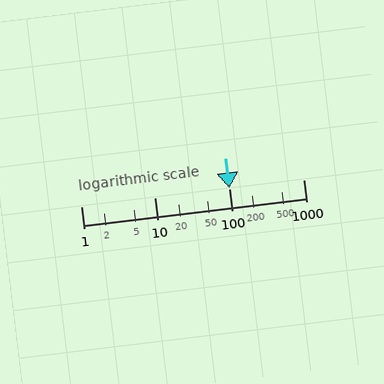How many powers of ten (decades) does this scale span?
The scale spans 3 decades, from 1 to 1000.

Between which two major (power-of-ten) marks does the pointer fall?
The pointer is between 100 and 1000.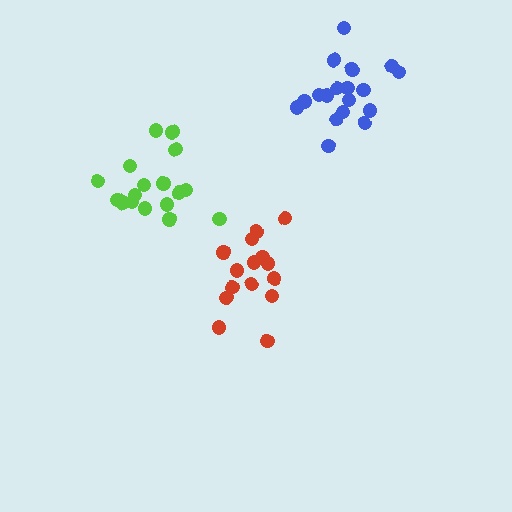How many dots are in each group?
Group 1: 15 dots, Group 2: 17 dots, Group 3: 18 dots (50 total).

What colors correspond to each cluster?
The clusters are colored: red, lime, blue.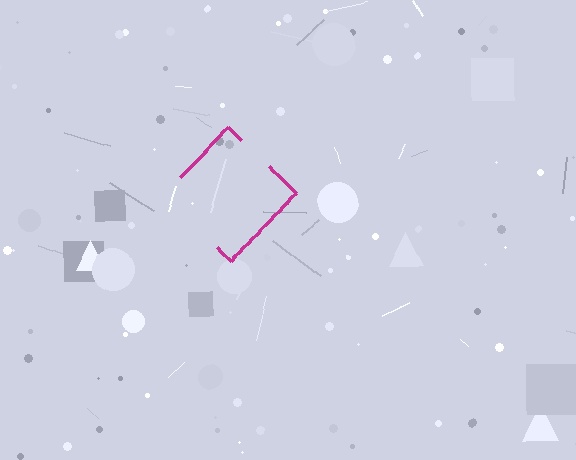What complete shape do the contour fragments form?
The contour fragments form a diamond.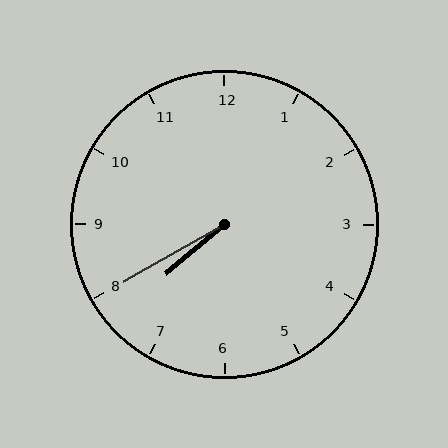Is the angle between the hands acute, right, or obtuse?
It is acute.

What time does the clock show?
7:40.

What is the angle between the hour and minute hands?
Approximately 10 degrees.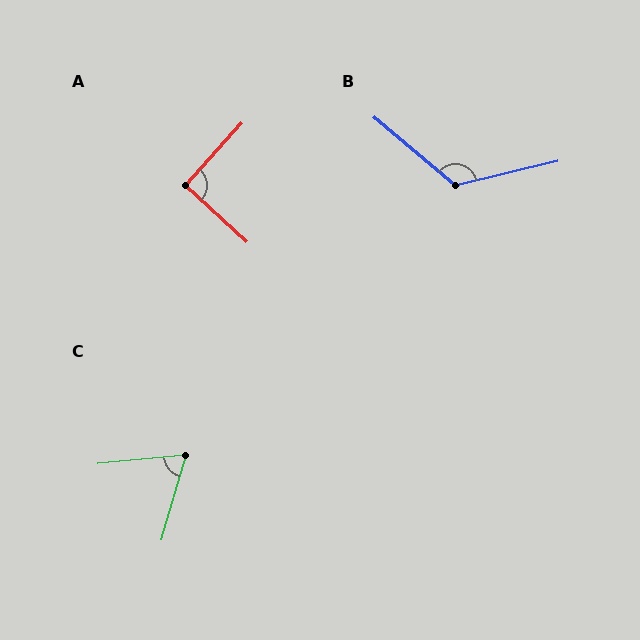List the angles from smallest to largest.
C (68°), A (90°), B (127°).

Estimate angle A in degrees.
Approximately 90 degrees.